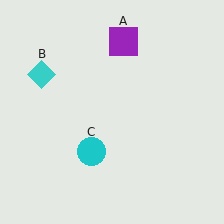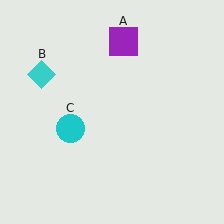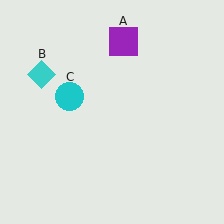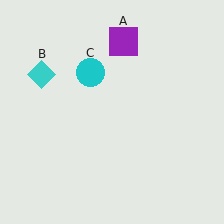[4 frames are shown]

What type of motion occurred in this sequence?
The cyan circle (object C) rotated clockwise around the center of the scene.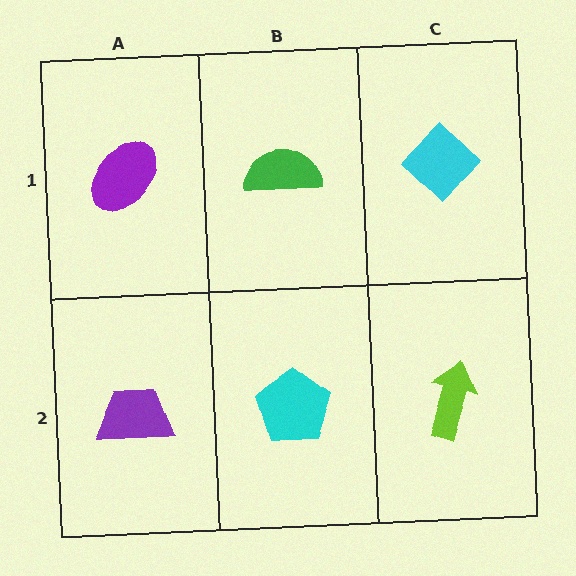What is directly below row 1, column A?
A purple trapezoid.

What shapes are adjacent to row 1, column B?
A cyan pentagon (row 2, column B), a purple ellipse (row 1, column A), a cyan diamond (row 1, column C).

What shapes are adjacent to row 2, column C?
A cyan diamond (row 1, column C), a cyan pentagon (row 2, column B).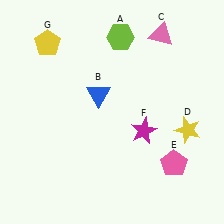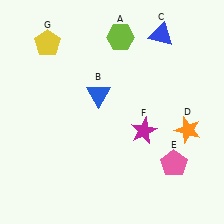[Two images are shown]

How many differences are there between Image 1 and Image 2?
There are 2 differences between the two images.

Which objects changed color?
C changed from pink to blue. D changed from yellow to orange.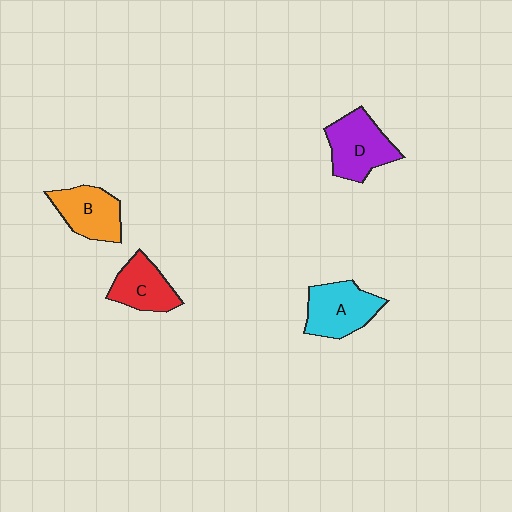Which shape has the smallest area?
Shape C (red).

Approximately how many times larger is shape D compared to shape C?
Approximately 1.3 times.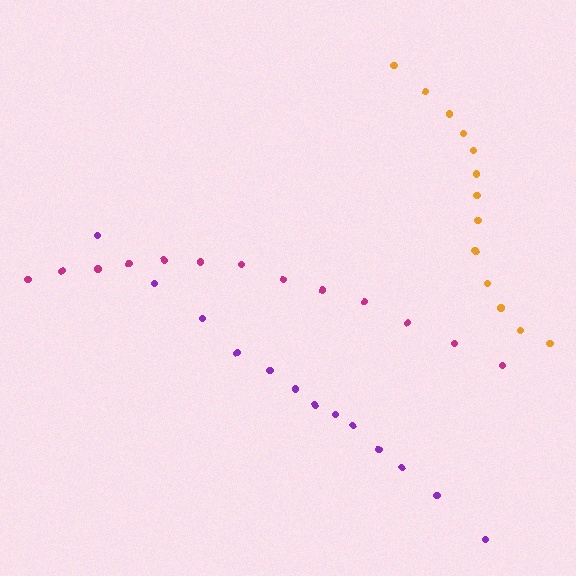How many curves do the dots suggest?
There are 3 distinct paths.